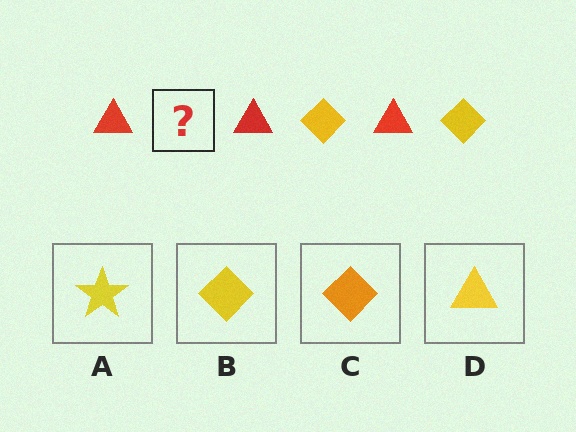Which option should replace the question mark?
Option B.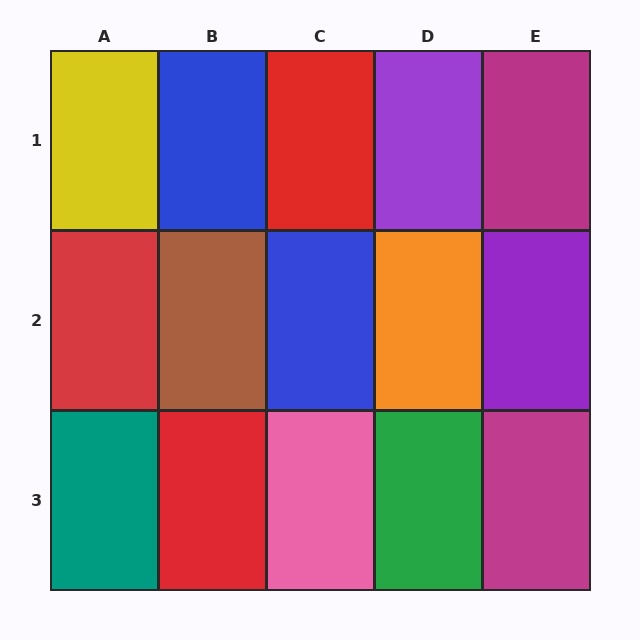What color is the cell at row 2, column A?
Red.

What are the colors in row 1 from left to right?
Yellow, blue, red, purple, magenta.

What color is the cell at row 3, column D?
Green.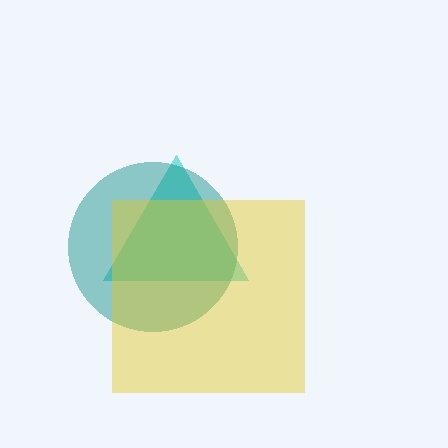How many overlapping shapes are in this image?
There are 3 overlapping shapes in the image.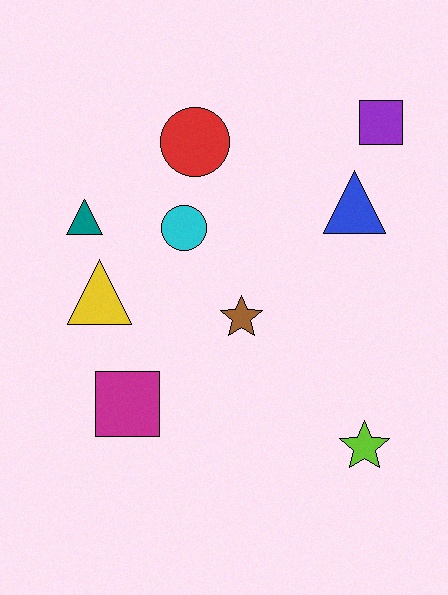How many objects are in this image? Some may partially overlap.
There are 9 objects.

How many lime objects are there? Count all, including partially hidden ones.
There is 1 lime object.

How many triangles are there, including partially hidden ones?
There are 3 triangles.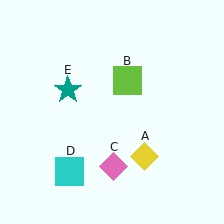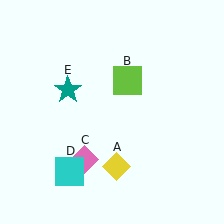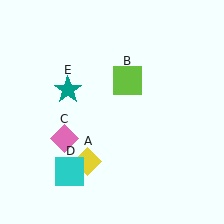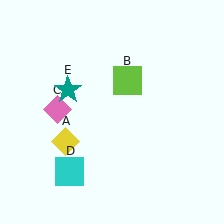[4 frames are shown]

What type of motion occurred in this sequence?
The yellow diamond (object A), pink diamond (object C) rotated clockwise around the center of the scene.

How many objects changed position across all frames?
2 objects changed position: yellow diamond (object A), pink diamond (object C).